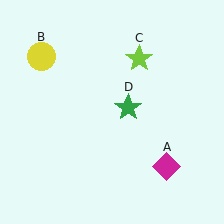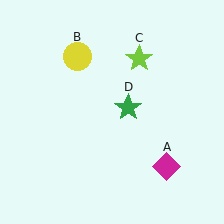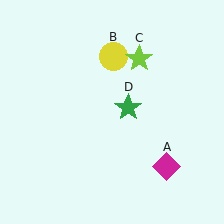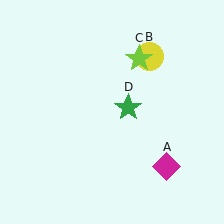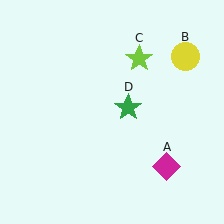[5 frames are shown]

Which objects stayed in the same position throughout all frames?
Magenta diamond (object A) and lime star (object C) and green star (object D) remained stationary.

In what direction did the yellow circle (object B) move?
The yellow circle (object B) moved right.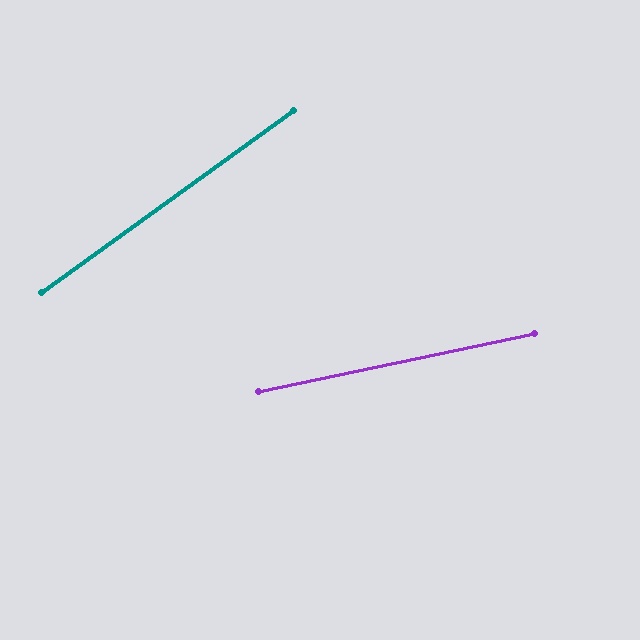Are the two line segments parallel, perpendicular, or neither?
Neither parallel nor perpendicular — they differ by about 24°.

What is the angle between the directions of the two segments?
Approximately 24 degrees.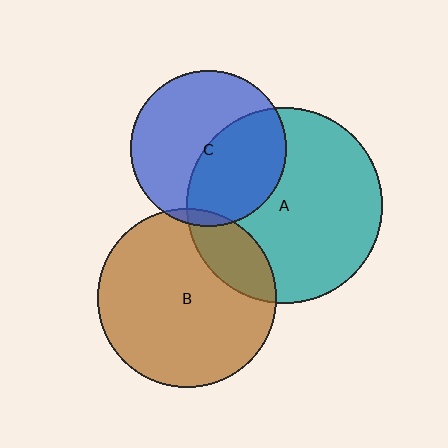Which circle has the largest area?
Circle A (teal).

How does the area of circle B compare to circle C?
Approximately 1.3 times.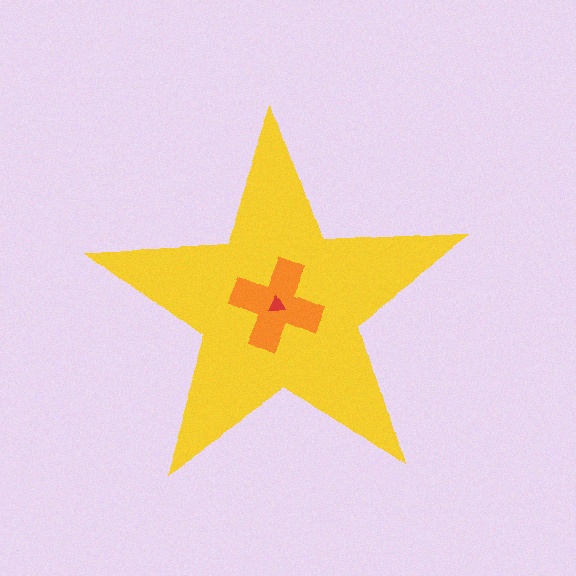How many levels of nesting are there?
3.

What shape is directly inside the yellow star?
The orange cross.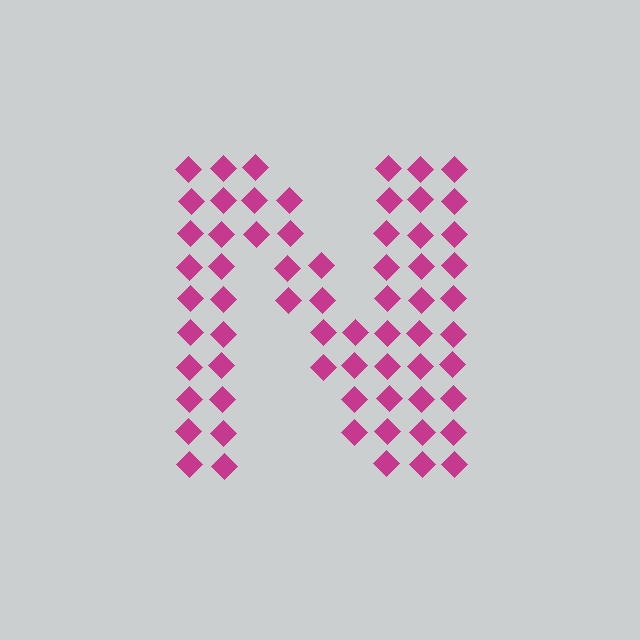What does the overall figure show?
The overall figure shows the letter N.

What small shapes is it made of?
It is made of small diamonds.